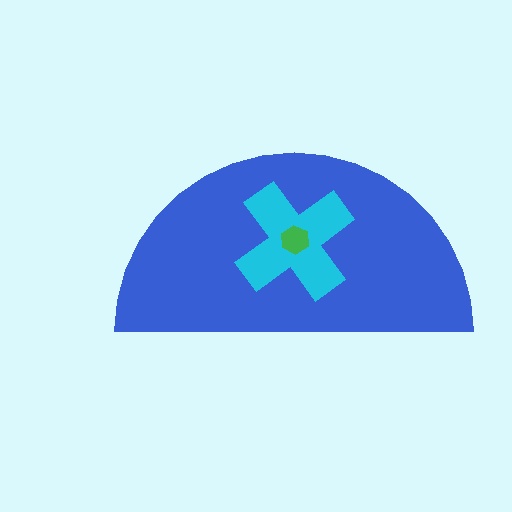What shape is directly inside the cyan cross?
The green hexagon.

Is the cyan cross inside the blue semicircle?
Yes.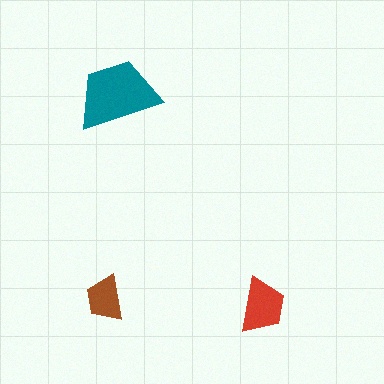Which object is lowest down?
The red trapezoid is bottommost.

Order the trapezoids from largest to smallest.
the teal one, the red one, the brown one.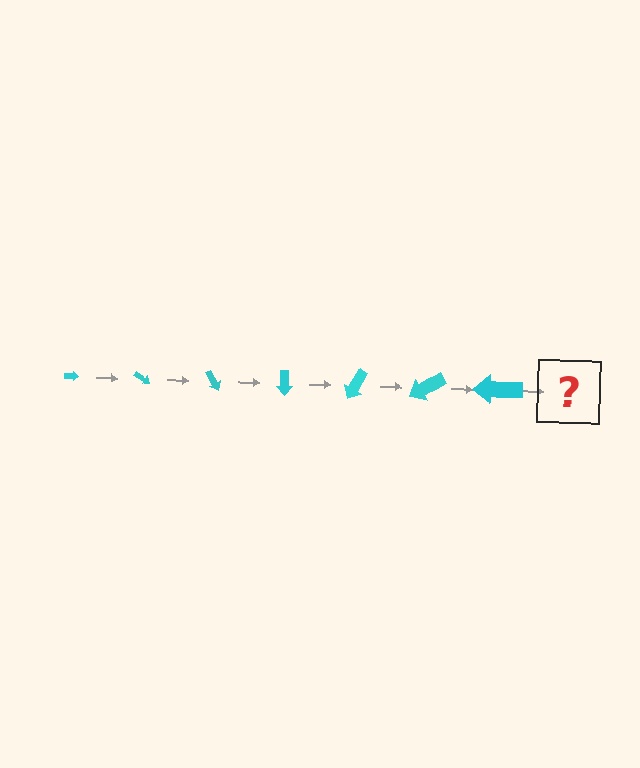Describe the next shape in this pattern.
It should be an arrow, larger than the previous one and rotated 210 degrees from the start.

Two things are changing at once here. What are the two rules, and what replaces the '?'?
The two rules are that the arrow grows larger each step and it rotates 30 degrees each step. The '?' should be an arrow, larger than the previous one and rotated 210 degrees from the start.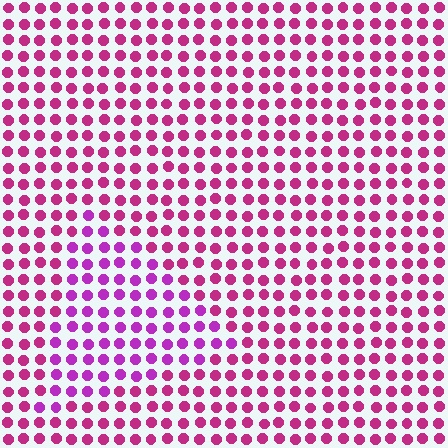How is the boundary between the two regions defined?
The boundary is defined purely by a slight shift in hue (about 28 degrees). Spacing, size, and orientation are identical on both sides.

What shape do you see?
I see a triangle.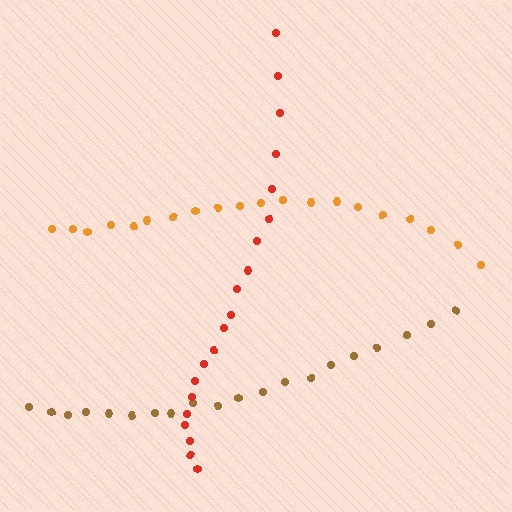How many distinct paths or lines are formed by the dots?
There are 3 distinct paths.